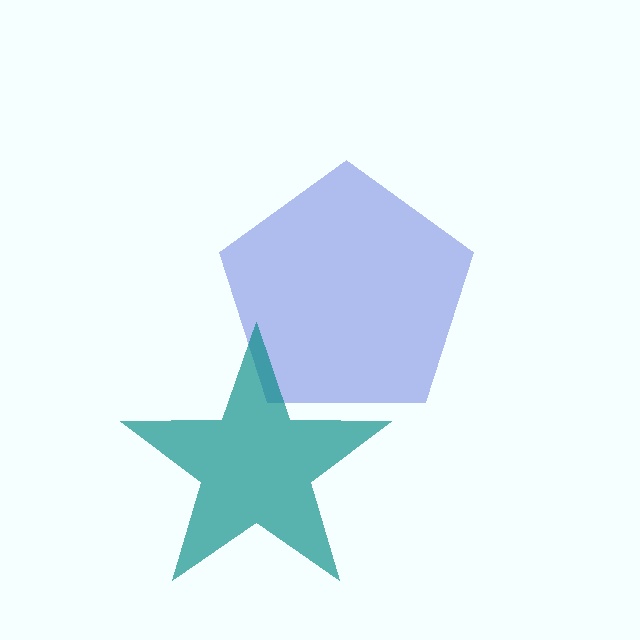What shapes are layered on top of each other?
The layered shapes are: a blue pentagon, a teal star.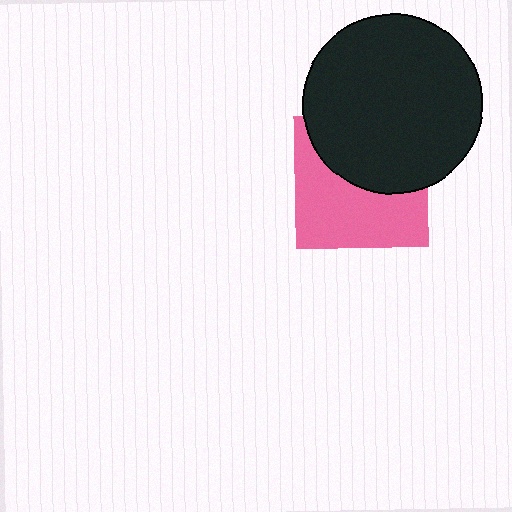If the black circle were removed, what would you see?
You would see the complete pink square.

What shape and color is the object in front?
The object in front is a black circle.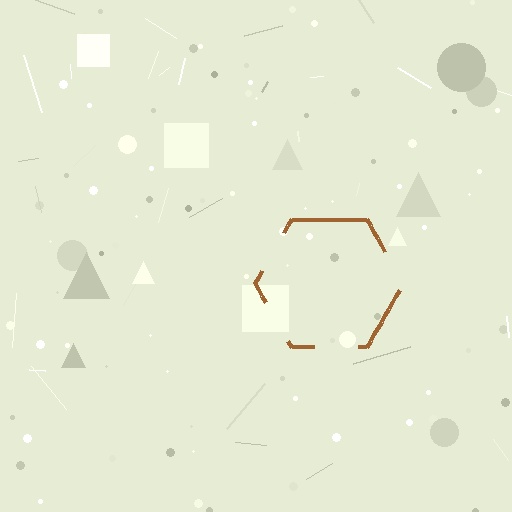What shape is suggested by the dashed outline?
The dashed outline suggests a hexagon.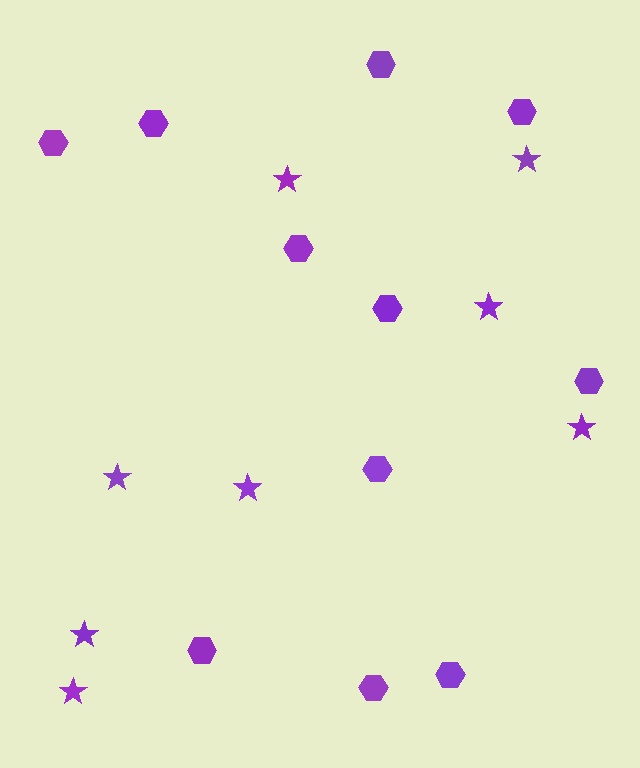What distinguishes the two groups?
There are 2 groups: one group of hexagons (11) and one group of stars (8).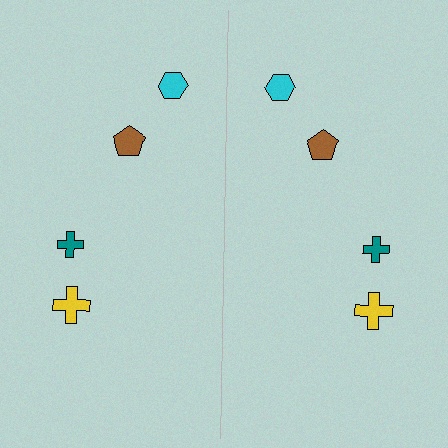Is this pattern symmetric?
Yes, this pattern has bilateral (reflection) symmetry.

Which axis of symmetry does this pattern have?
The pattern has a vertical axis of symmetry running through the center of the image.